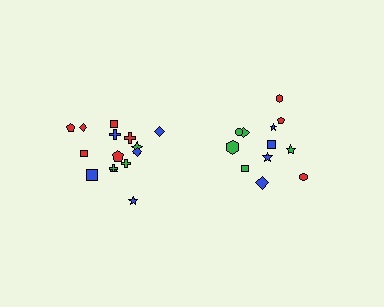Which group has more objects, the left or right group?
The left group.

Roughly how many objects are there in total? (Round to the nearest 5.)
Roughly 25 objects in total.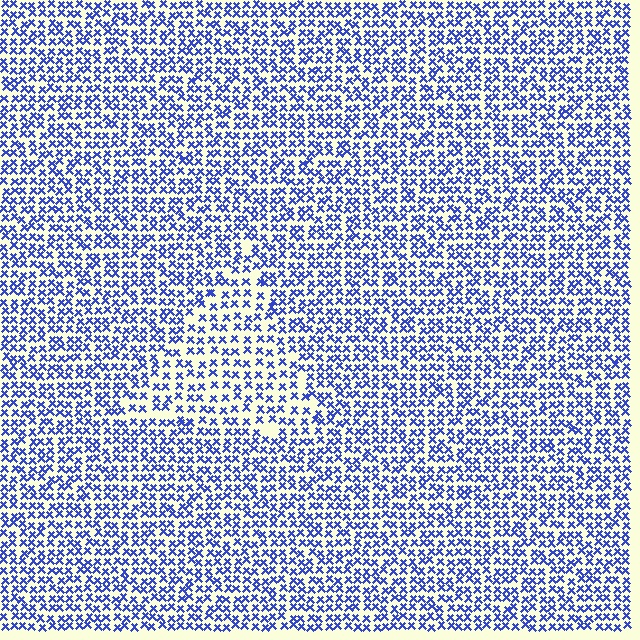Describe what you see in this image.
The image contains small blue elements arranged at two different densities. A triangle-shaped region is visible where the elements are less densely packed than the surrounding area.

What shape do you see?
I see a triangle.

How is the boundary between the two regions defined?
The boundary is defined by a change in element density (approximately 1.5x ratio). All elements are the same color, size, and shape.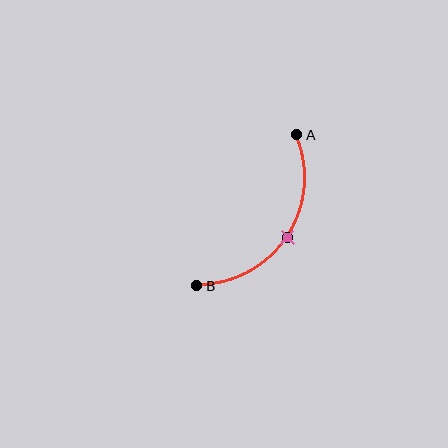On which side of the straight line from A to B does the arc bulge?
The arc bulges to the right of the straight line connecting A and B.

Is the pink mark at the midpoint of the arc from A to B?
Yes. The pink mark lies on the arc at equal arc-length from both A and B — it is the arc midpoint.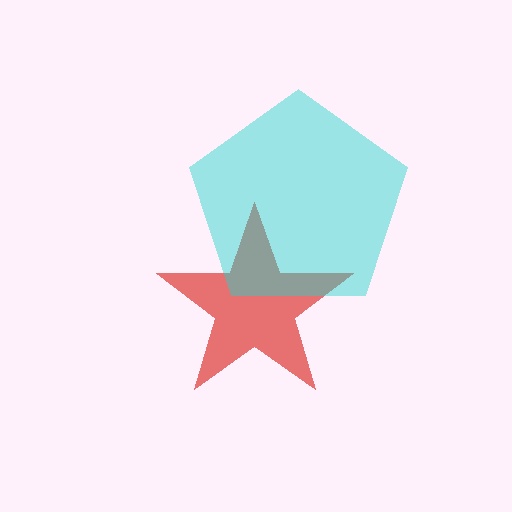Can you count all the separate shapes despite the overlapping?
Yes, there are 2 separate shapes.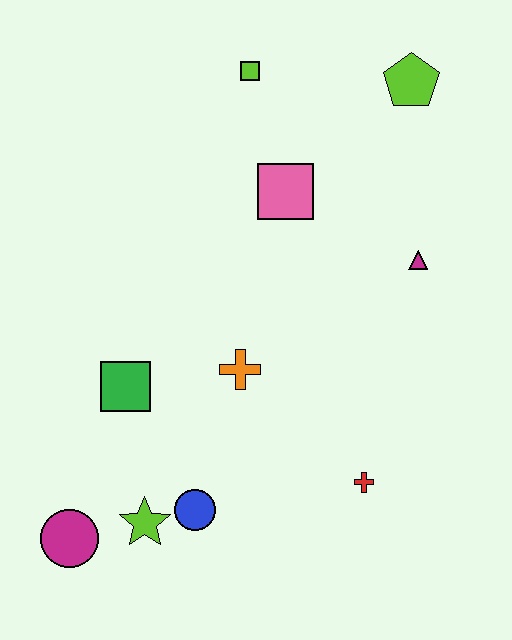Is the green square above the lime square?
No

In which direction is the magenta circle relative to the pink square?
The magenta circle is below the pink square.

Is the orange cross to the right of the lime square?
No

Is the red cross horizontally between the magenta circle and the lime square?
No